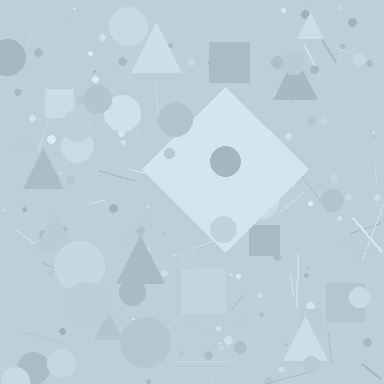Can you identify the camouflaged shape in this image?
The camouflaged shape is a diamond.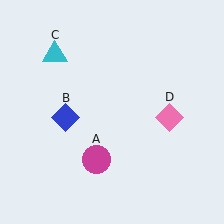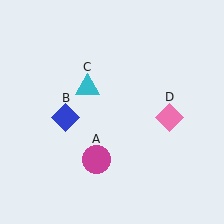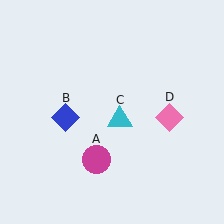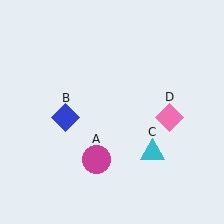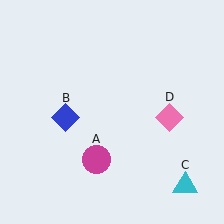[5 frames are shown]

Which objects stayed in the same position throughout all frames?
Magenta circle (object A) and blue diamond (object B) and pink diamond (object D) remained stationary.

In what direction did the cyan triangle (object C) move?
The cyan triangle (object C) moved down and to the right.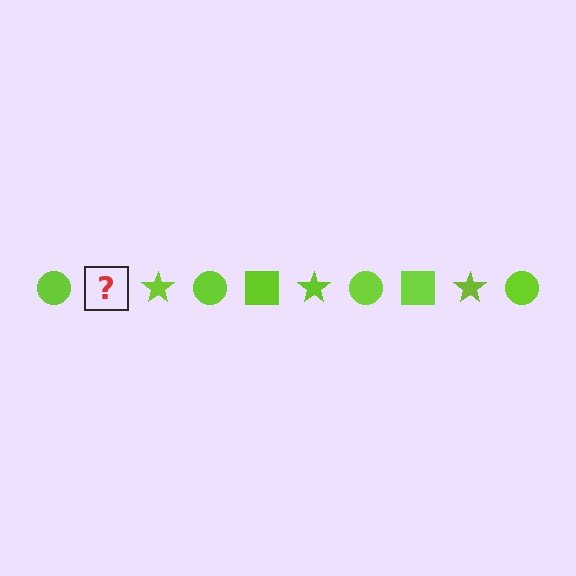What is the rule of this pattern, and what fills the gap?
The rule is that the pattern cycles through circle, square, star shapes in lime. The gap should be filled with a lime square.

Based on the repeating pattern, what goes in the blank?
The blank should be a lime square.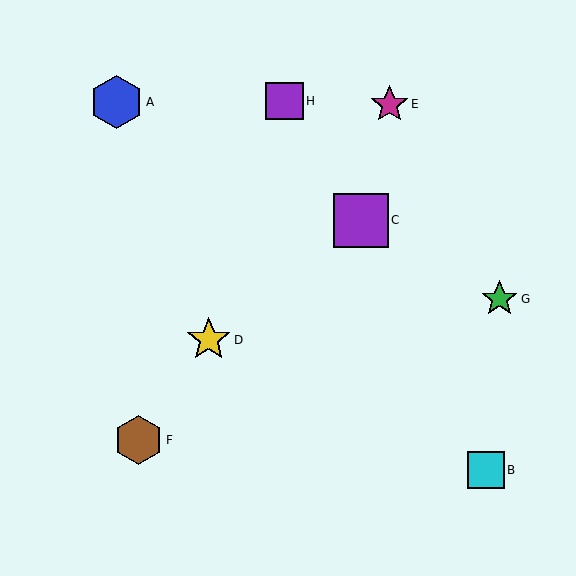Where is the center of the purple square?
The center of the purple square is at (285, 101).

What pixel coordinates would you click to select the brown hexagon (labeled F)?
Click at (138, 440) to select the brown hexagon F.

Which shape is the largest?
The purple square (labeled C) is the largest.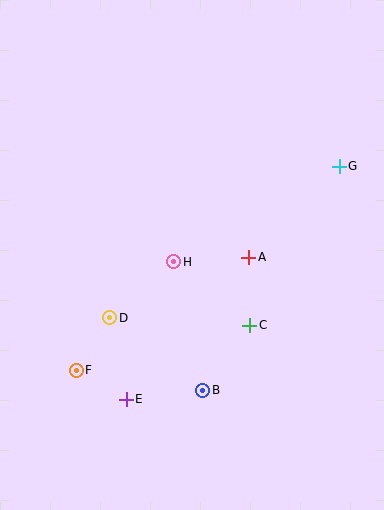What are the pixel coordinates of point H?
Point H is at (174, 262).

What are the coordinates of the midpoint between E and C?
The midpoint between E and C is at (188, 362).